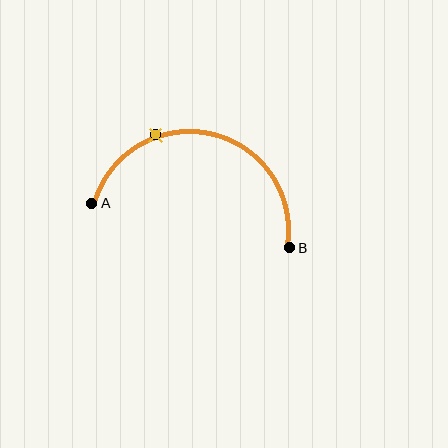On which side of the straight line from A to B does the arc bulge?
The arc bulges above the straight line connecting A and B.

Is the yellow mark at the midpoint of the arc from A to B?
No. The yellow mark lies on the arc but is closer to endpoint A. The arc midpoint would be at the point on the curve equidistant along the arc from both A and B.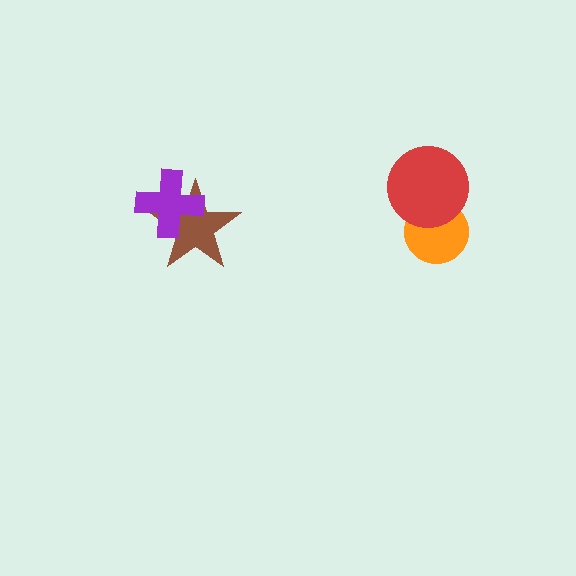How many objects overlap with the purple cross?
1 object overlaps with the purple cross.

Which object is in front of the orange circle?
The red circle is in front of the orange circle.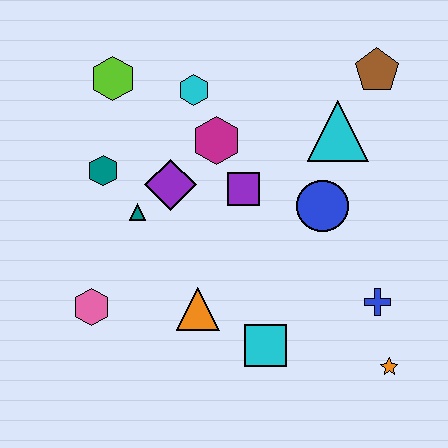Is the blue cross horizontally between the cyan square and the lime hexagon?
No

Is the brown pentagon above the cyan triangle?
Yes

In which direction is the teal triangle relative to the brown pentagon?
The teal triangle is to the left of the brown pentagon.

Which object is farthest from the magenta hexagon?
The orange star is farthest from the magenta hexagon.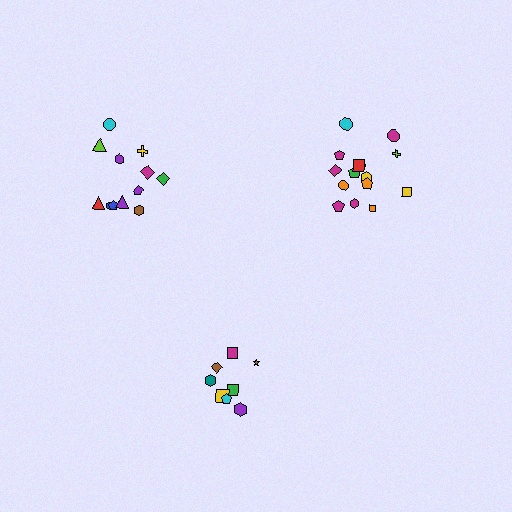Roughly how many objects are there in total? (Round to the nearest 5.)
Roughly 35 objects in total.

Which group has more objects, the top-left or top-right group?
The top-right group.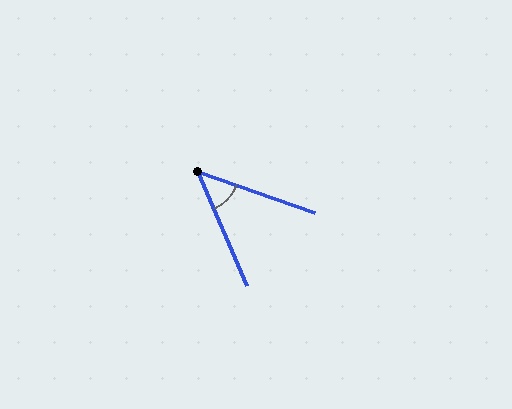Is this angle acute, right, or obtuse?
It is acute.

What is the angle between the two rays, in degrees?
Approximately 48 degrees.